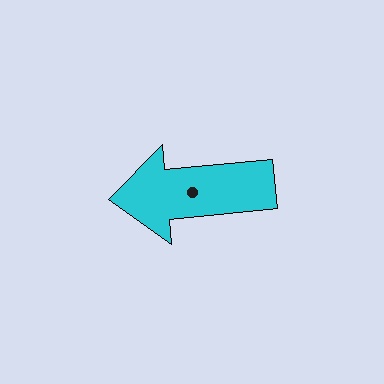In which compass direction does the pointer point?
West.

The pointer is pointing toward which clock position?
Roughly 9 o'clock.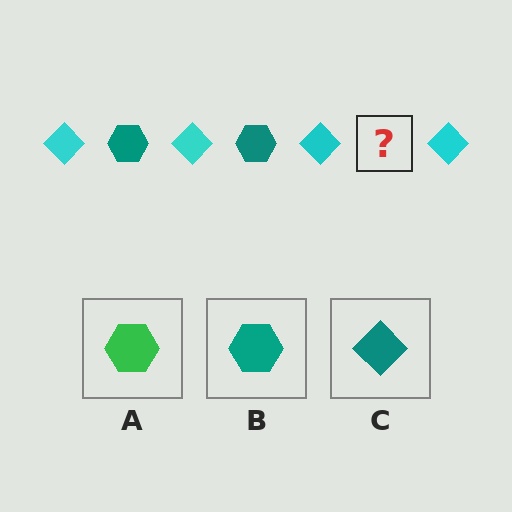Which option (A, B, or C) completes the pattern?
B.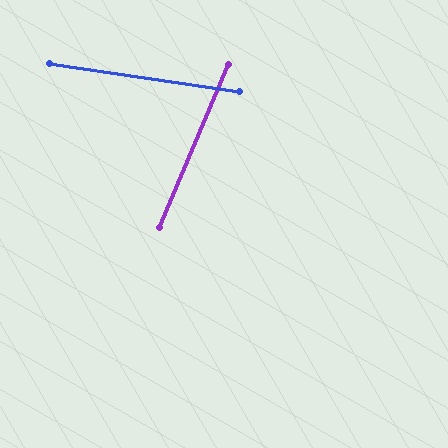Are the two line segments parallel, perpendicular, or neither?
Neither parallel nor perpendicular — they differ by about 75°.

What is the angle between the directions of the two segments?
Approximately 75 degrees.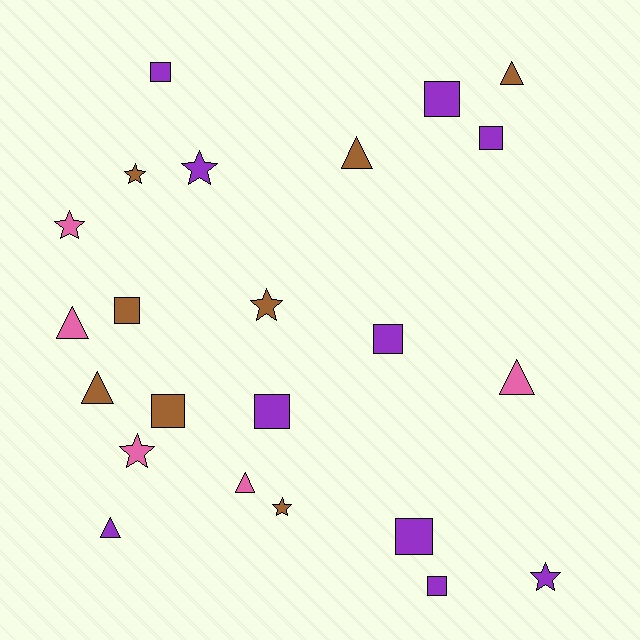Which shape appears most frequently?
Square, with 9 objects.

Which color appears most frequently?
Purple, with 10 objects.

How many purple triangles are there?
There is 1 purple triangle.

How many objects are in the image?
There are 23 objects.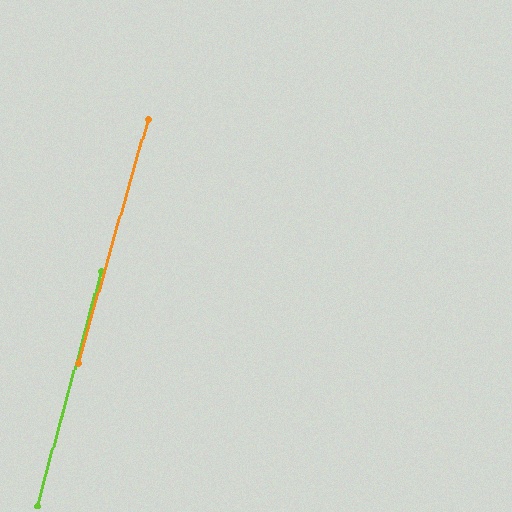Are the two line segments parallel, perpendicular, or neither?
Parallel — their directions differ by only 0.6°.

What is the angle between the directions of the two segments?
Approximately 1 degree.